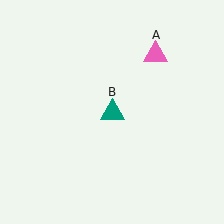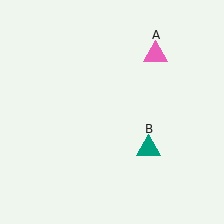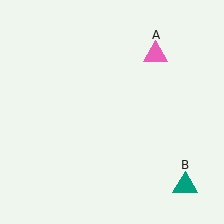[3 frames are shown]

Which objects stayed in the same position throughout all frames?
Pink triangle (object A) remained stationary.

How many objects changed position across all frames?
1 object changed position: teal triangle (object B).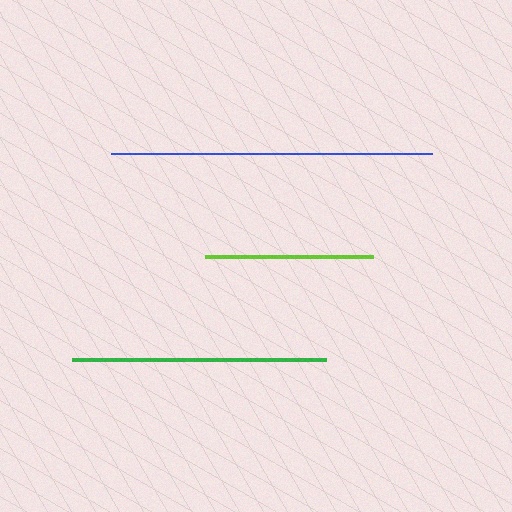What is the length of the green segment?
The green segment is approximately 254 pixels long.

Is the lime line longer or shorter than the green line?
The green line is longer than the lime line.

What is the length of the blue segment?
The blue segment is approximately 322 pixels long.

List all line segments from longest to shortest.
From longest to shortest: blue, green, lime.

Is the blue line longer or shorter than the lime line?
The blue line is longer than the lime line.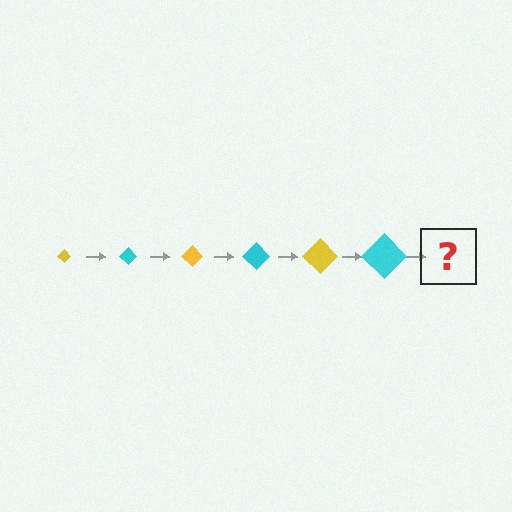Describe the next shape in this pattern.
It should be a yellow diamond, larger than the previous one.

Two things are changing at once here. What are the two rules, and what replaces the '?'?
The two rules are that the diamond grows larger each step and the color cycles through yellow and cyan. The '?' should be a yellow diamond, larger than the previous one.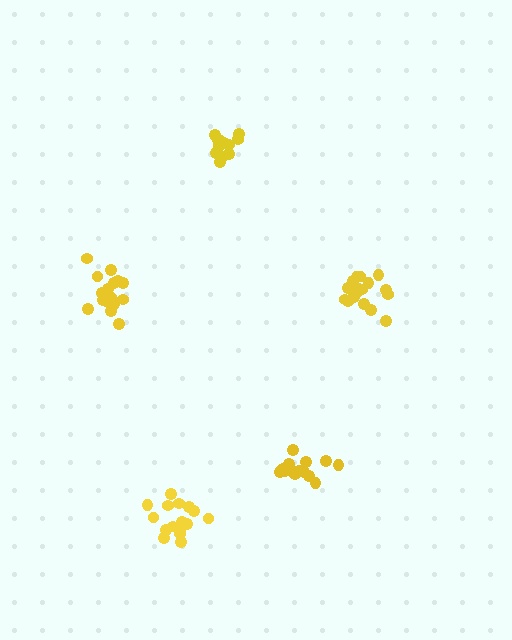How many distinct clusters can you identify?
There are 5 distinct clusters.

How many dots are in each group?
Group 1: 15 dots, Group 2: 16 dots, Group 3: 19 dots, Group 4: 13 dots, Group 5: 17 dots (80 total).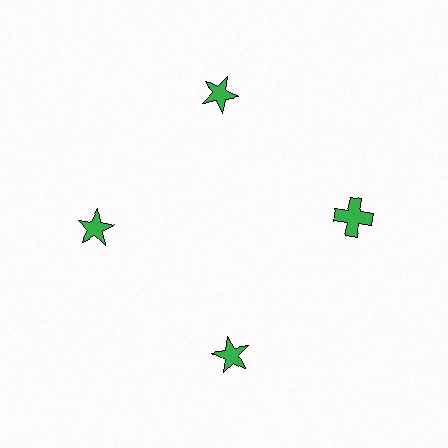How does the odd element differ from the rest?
It has a different shape: cross instead of star.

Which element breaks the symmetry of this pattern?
The green cross at roughly the 3 o'clock position breaks the symmetry. All other shapes are green stars.